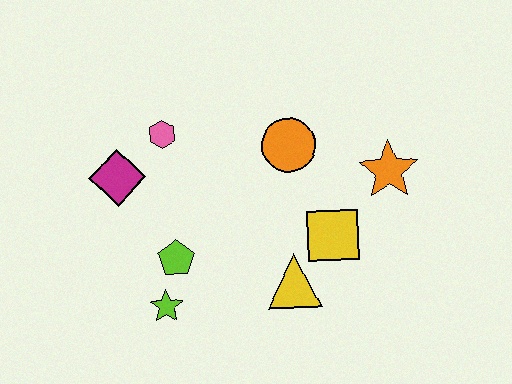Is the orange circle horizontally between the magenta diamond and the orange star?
Yes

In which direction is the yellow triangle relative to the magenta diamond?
The yellow triangle is to the right of the magenta diamond.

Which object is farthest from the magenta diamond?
The orange star is farthest from the magenta diamond.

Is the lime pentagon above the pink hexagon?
No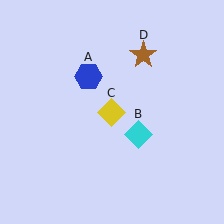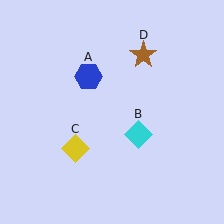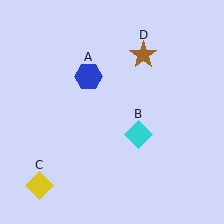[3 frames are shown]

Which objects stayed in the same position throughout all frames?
Blue hexagon (object A) and cyan diamond (object B) and brown star (object D) remained stationary.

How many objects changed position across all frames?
1 object changed position: yellow diamond (object C).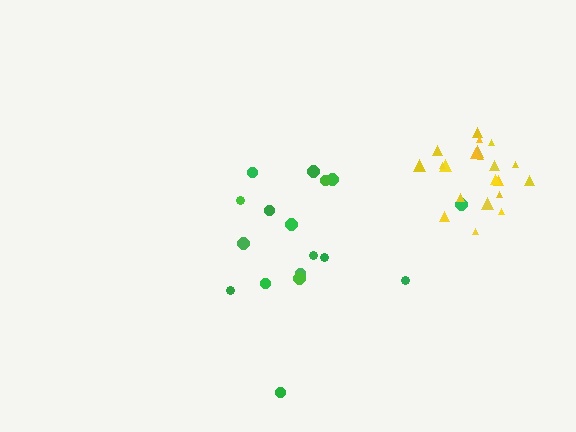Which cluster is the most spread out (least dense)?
Green.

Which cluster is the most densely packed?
Yellow.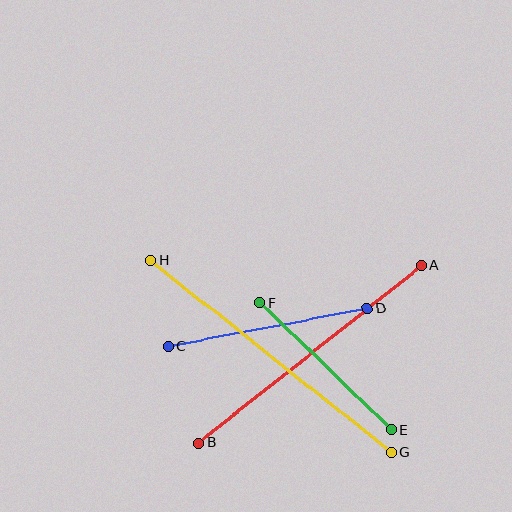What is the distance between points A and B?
The distance is approximately 285 pixels.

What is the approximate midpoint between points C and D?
The midpoint is at approximately (268, 327) pixels.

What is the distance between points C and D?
The distance is approximately 203 pixels.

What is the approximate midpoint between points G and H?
The midpoint is at approximately (271, 356) pixels.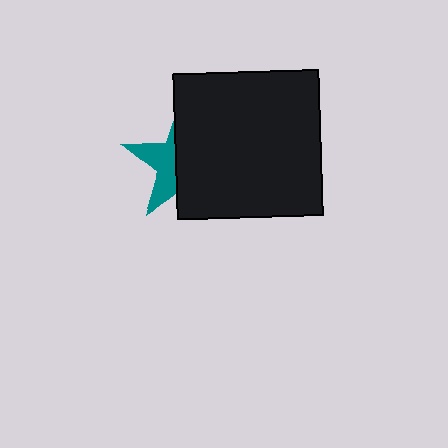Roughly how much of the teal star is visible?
A small part of it is visible (roughly 39%).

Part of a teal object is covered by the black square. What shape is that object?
It is a star.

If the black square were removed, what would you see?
You would see the complete teal star.